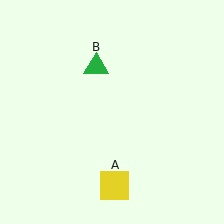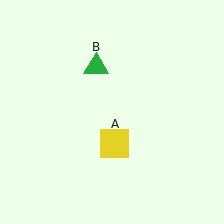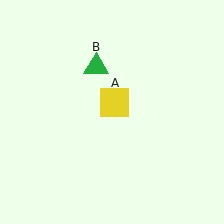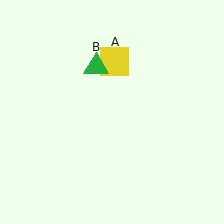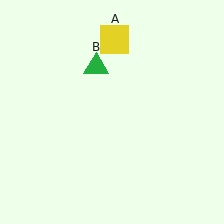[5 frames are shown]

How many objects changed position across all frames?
1 object changed position: yellow square (object A).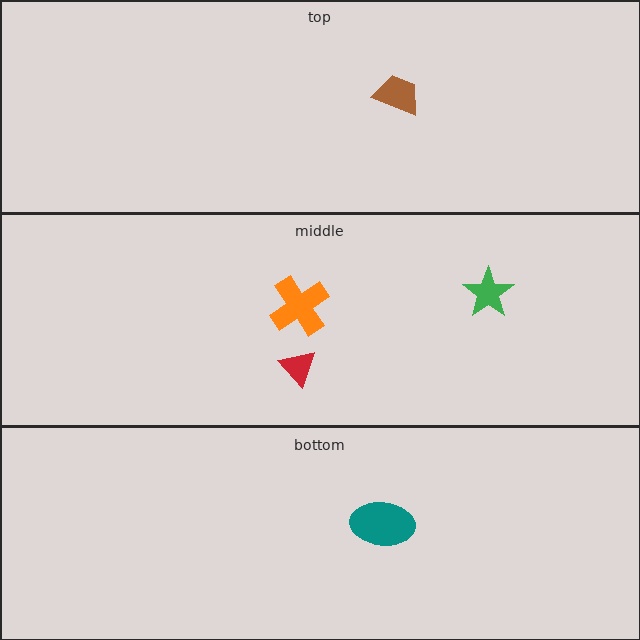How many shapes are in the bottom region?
1.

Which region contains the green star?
The middle region.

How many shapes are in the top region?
1.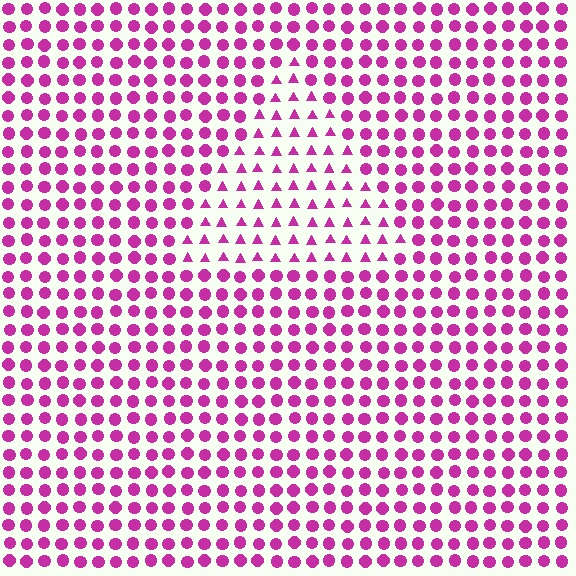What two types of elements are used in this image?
The image uses triangles inside the triangle region and circles outside it.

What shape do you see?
I see a triangle.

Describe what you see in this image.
The image is filled with small magenta elements arranged in a uniform grid. A triangle-shaped region contains triangles, while the surrounding area contains circles. The boundary is defined purely by the change in element shape.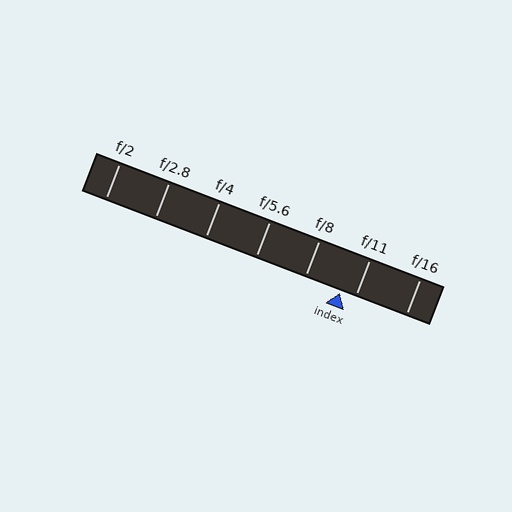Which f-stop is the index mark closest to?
The index mark is closest to f/11.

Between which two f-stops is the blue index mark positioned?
The index mark is between f/8 and f/11.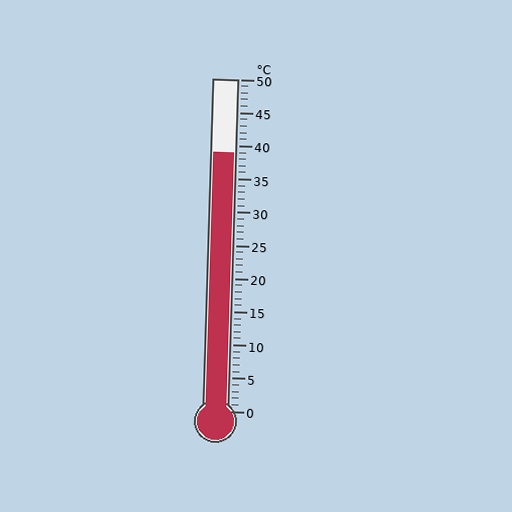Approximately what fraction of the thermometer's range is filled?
The thermometer is filled to approximately 80% of its range.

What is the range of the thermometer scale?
The thermometer scale ranges from 0°C to 50°C.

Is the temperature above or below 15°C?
The temperature is above 15°C.